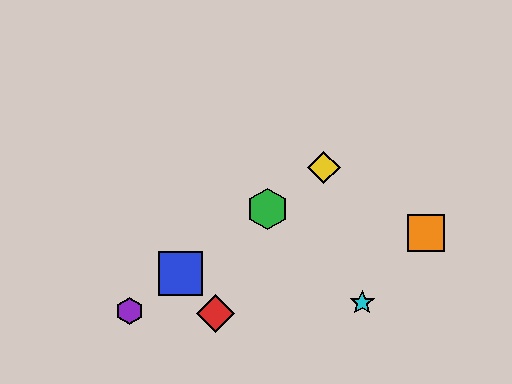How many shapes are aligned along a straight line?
4 shapes (the blue square, the green hexagon, the yellow diamond, the purple hexagon) are aligned along a straight line.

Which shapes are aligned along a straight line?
The blue square, the green hexagon, the yellow diamond, the purple hexagon are aligned along a straight line.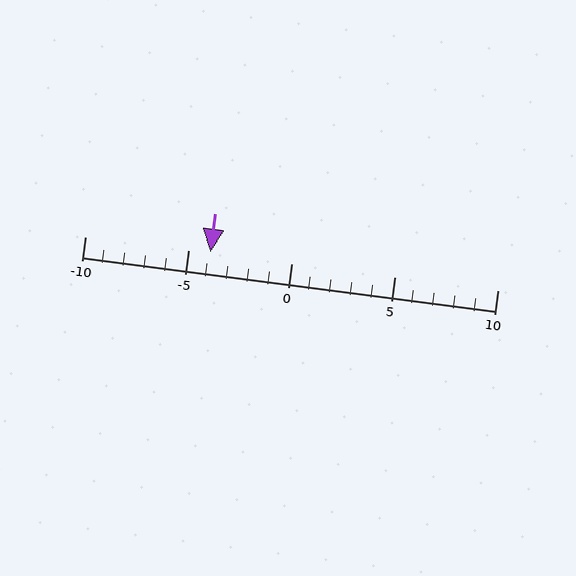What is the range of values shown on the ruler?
The ruler shows values from -10 to 10.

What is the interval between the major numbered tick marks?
The major tick marks are spaced 5 units apart.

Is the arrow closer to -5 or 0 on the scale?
The arrow is closer to -5.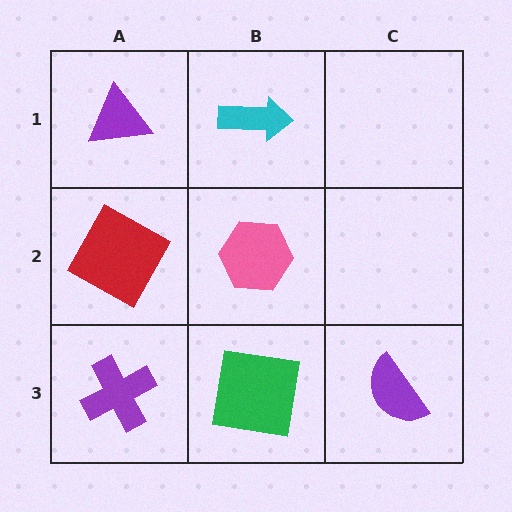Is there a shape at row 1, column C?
No, that cell is empty.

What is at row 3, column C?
A purple semicircle.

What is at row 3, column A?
A purple cross.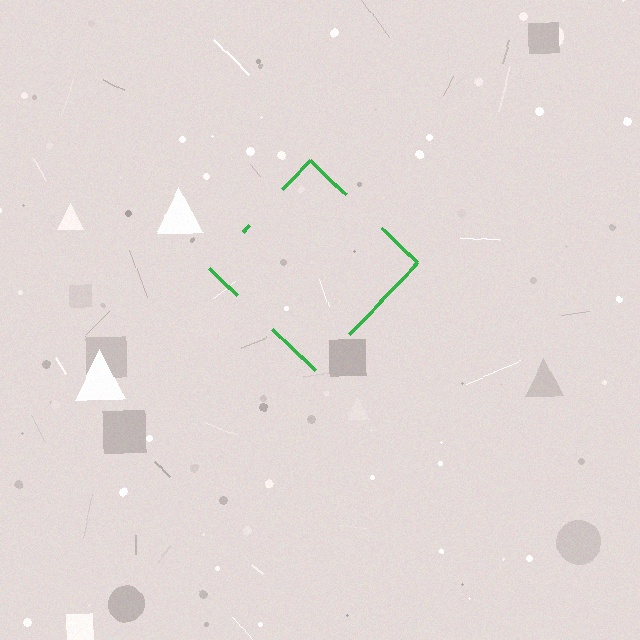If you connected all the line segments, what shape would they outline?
They would outline a diamond.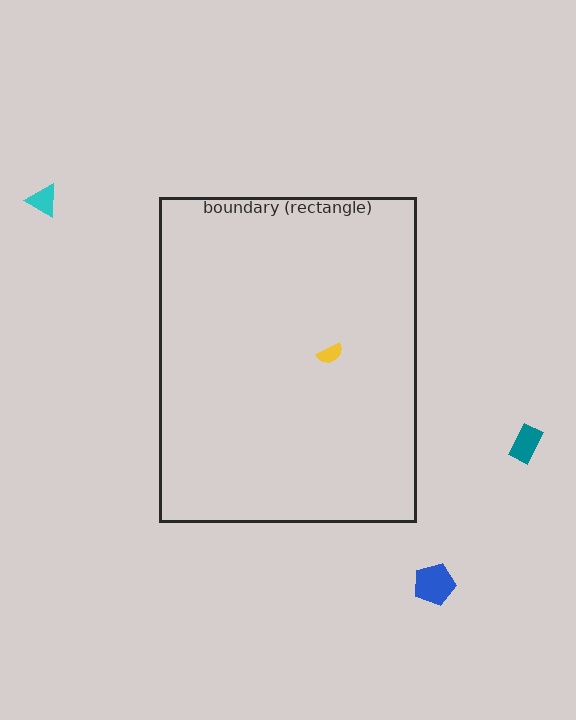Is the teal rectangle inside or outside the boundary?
Outside.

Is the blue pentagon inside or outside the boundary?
Outside.